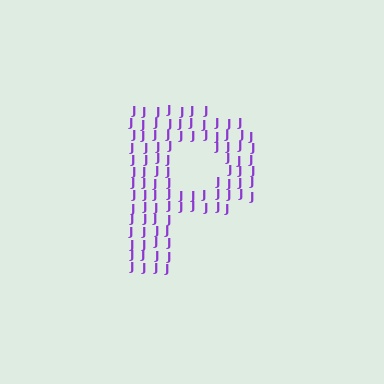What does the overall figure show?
The overall figure shows the letter P.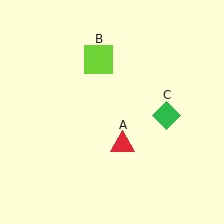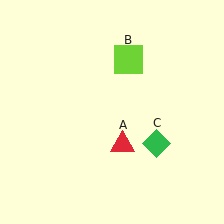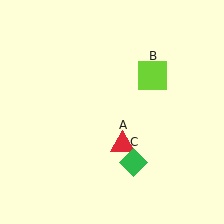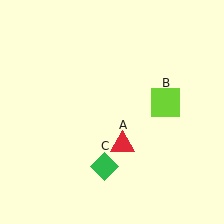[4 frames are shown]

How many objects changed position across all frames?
2 objects changed position: lime square (object B), green diamond (object C).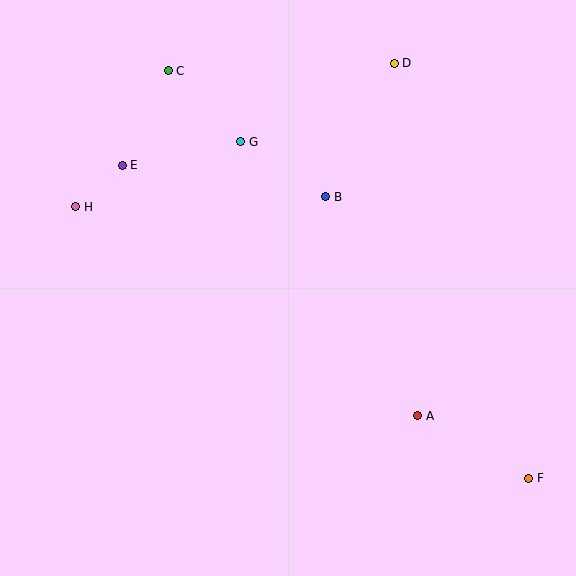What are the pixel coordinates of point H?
Point H is at (76, 207).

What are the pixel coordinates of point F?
Point F is at (529, 478).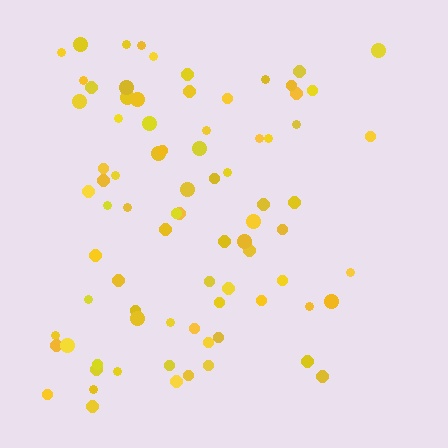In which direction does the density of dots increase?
From right to left, with the left side densest.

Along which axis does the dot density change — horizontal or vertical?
Horizontal.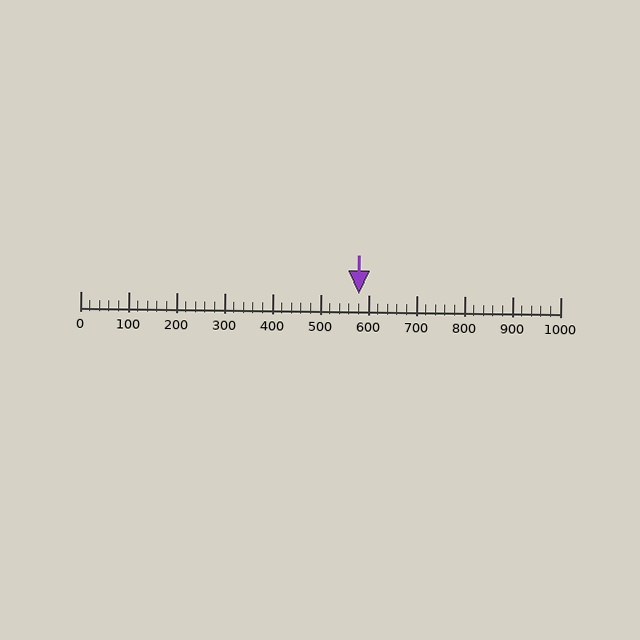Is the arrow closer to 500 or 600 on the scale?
The arrow is closer to 600.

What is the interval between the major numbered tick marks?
The major tick marks are spaced 100 units apart.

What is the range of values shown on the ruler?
The ruler shows values from 0 to 1000.